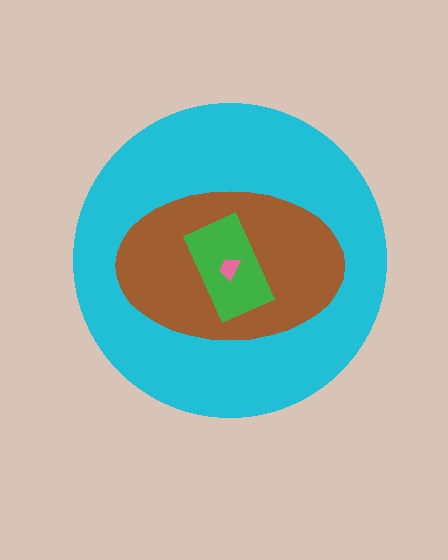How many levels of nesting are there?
4.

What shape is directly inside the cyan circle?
The brown ellipse.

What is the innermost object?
The pink trapezoid.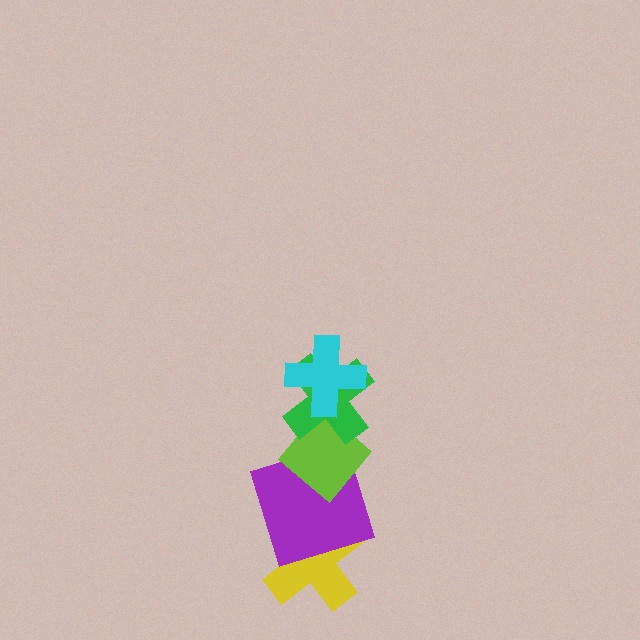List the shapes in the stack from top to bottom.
From top to bottom: the cyan cross, the green cross, the lime diamond, the purple square, the yellow cross.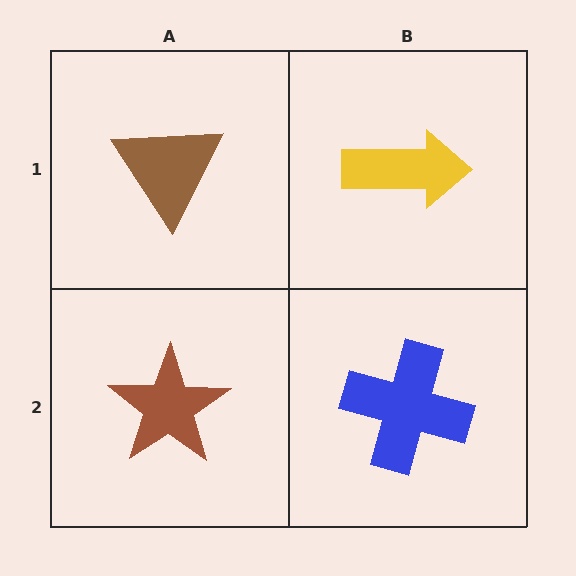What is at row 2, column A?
A brown star.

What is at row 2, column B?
A blue cross.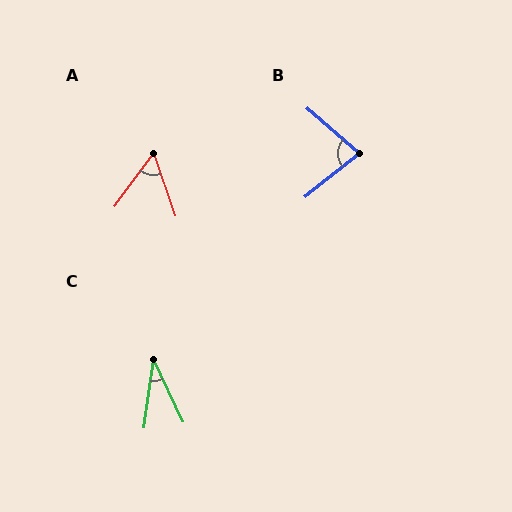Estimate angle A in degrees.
Approximately 56 degrees.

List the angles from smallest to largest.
C (33°), A (56°), B (79°).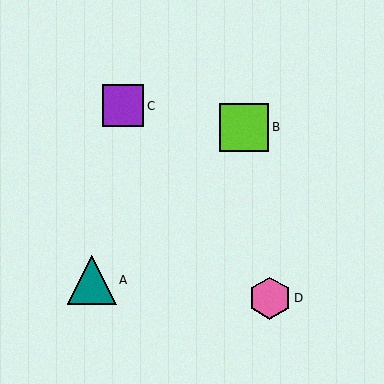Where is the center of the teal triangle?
The center of the teal triangle is at (92, 280).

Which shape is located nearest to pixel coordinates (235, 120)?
The lime square (labeled B) at (244, 127) is nearest to that location.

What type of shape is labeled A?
Shape A is a teal triangle.